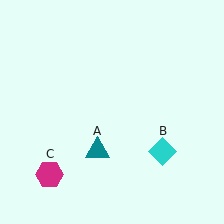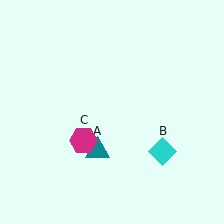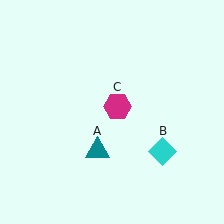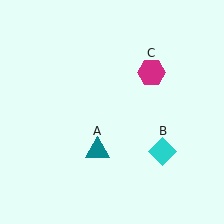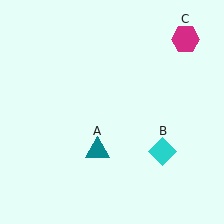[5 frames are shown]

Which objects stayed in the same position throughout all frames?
Teal triangle (object A) and cyan diamond (object B) remained stationary.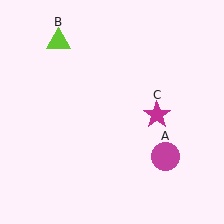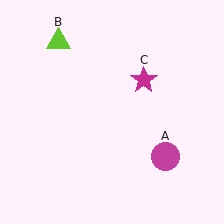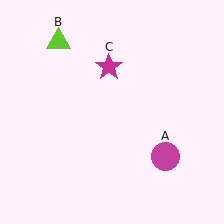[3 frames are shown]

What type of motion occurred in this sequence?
The magenta star (object C) rotated counterclockwise around the center of the scene.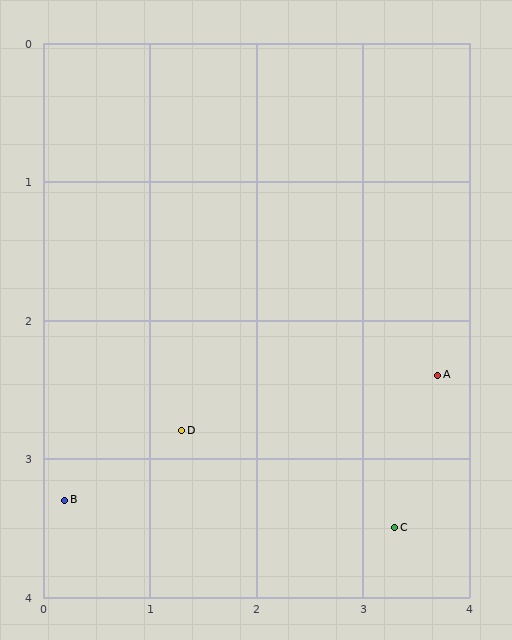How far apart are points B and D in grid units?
Points B and D are about 1.2 grid units apart.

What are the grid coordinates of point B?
Point B is at approximately (0.2, 3.3).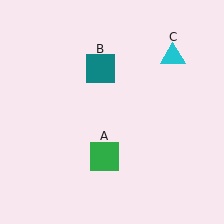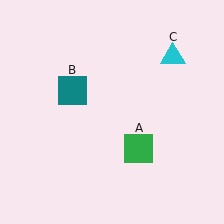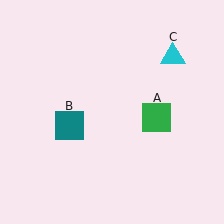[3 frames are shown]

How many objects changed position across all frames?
2 objects changed position: green square (object A), teal square (object B).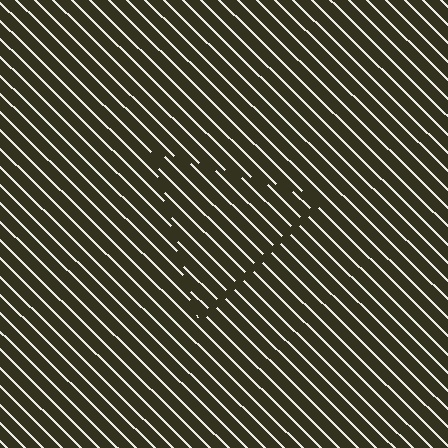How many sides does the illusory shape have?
3 sides — the line-ends trace a triangle.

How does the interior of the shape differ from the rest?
The interior of the shape contains the same grating, shifted by half a period — the contour is defined by the phase discontinuity where line-ends from the inner and outer gratings abut.